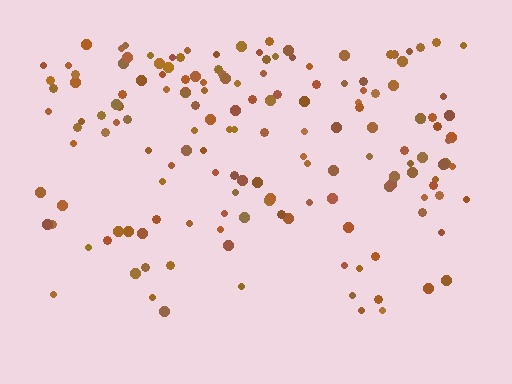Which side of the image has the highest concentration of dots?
The top.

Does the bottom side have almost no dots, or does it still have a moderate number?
Still a moderate number, just noticeably fewer than the top.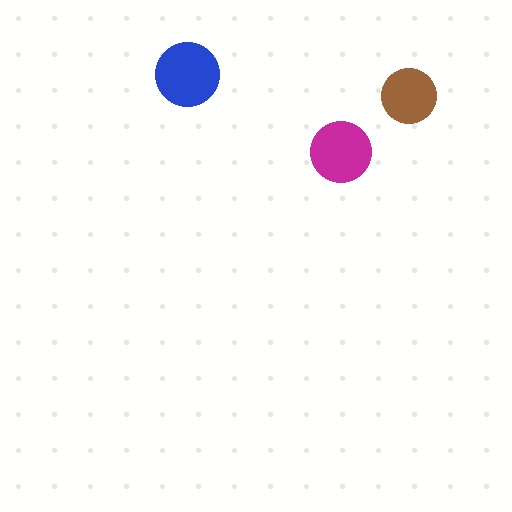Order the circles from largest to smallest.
the blue one, the magenta one, the brown one.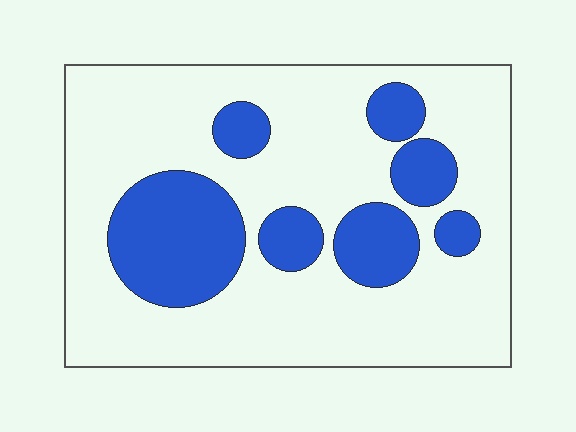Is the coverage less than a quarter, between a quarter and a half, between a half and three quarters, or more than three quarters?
Between a quarter and a half.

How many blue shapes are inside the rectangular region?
7.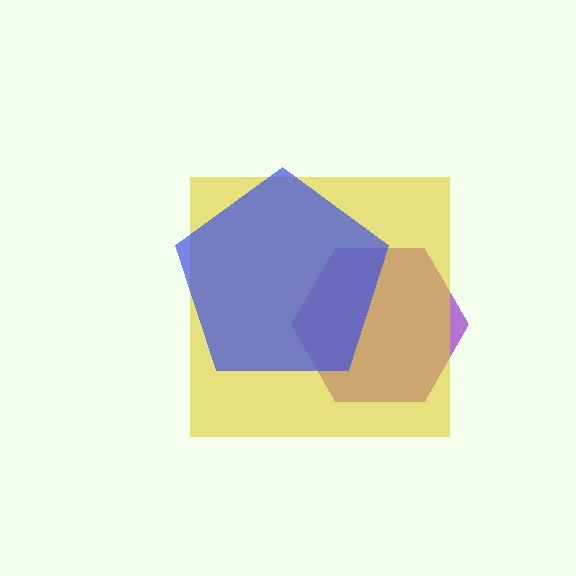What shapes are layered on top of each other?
The layered shapes are: a purple hexagon, a yellow square, a blue pentagon.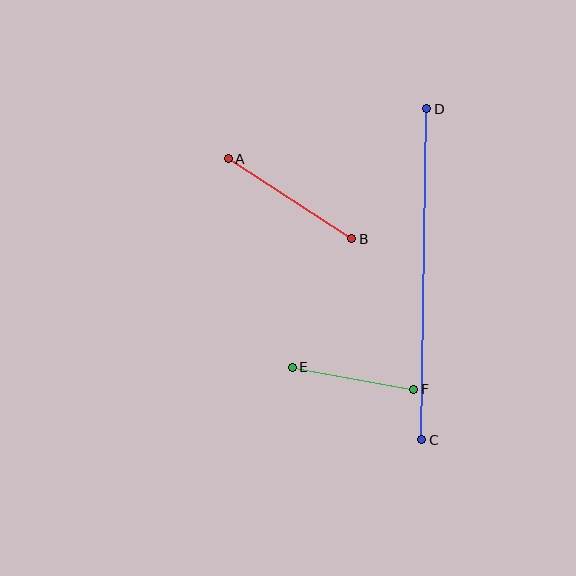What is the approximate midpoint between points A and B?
The midpoint is at approximately (290, 199) pixels.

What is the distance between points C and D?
The distance is approximately 331 pixels.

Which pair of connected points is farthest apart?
Points C and D are farthest apart.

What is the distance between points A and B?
The distance is approximately 147 pixels.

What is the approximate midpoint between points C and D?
The midpoint is at approximately (424, 274) pixels.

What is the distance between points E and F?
The distance is approximately 123 pixels.